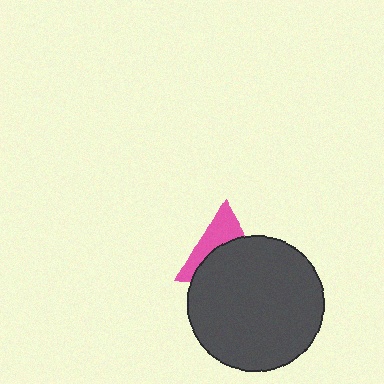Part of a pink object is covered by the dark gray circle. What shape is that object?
It is a triangle.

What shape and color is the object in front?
The object in front is a dark gray circle.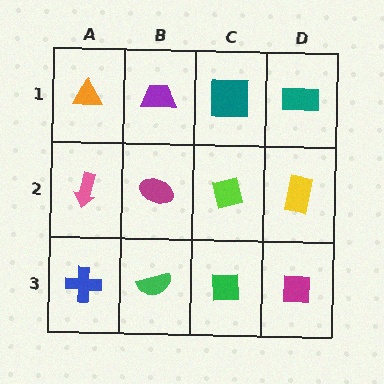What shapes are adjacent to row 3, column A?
A pink arrow (row 2, column A), a green semicircle (row 3, column B).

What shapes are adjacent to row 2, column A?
An orange triangle (row 1, column A), a blue cross (row 3, column A), a magenta ellipse (row 2, column B).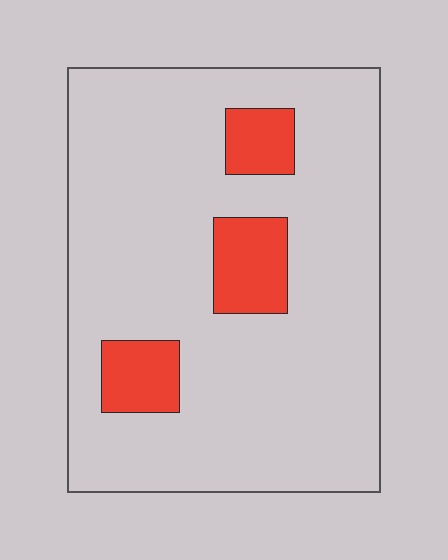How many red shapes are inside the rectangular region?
3.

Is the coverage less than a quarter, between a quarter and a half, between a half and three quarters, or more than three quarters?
Less than a quarter.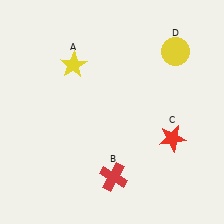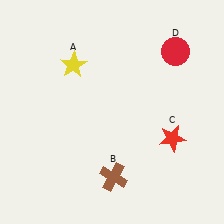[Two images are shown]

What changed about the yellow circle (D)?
In Image 1, D is yellow. In Image 2, it changed to red.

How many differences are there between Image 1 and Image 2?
There are 2 differences between the two images.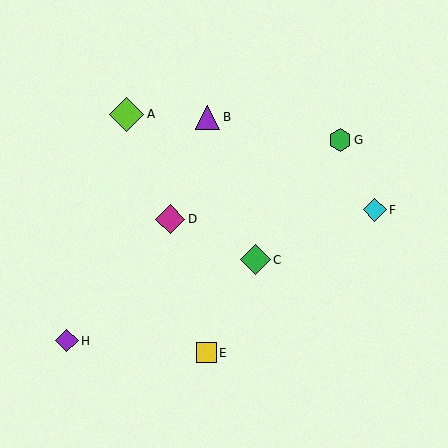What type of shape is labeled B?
Shape B is a purple triangle.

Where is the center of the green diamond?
The center of the green diamond is at (255, 260).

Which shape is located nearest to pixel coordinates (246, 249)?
The green diamond (labeled C) at (255, 260) is nearest to that location.